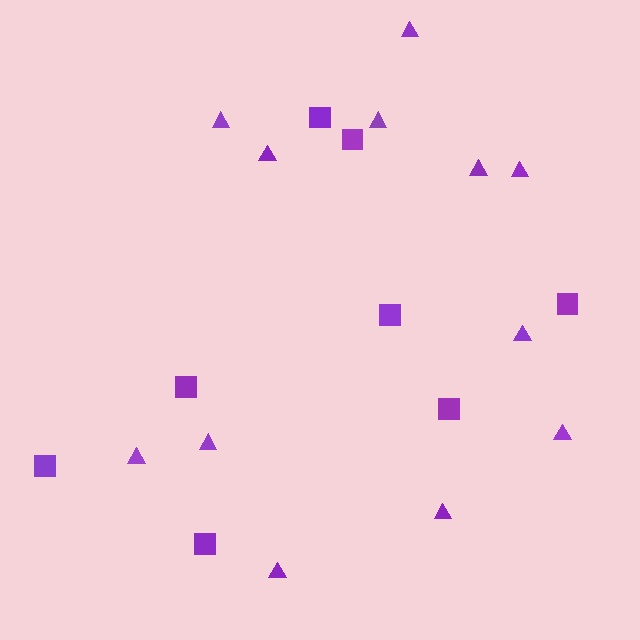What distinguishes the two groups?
There are 2 groups: one group of triangles (12) and one group of squares (8).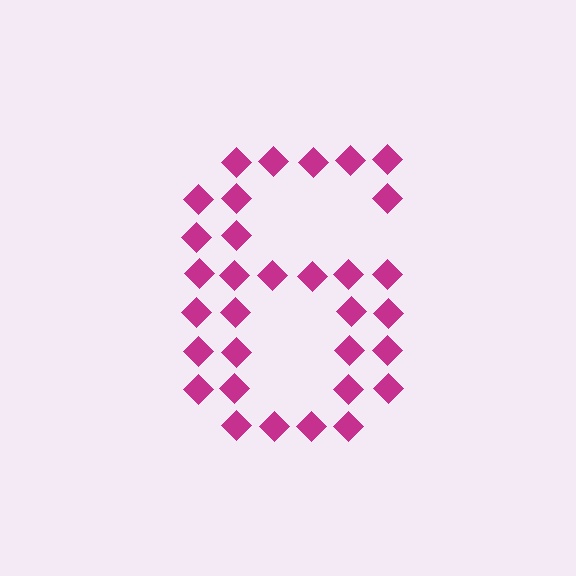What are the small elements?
The small elements are diamonds.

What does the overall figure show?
The overall figure shows the digit 6.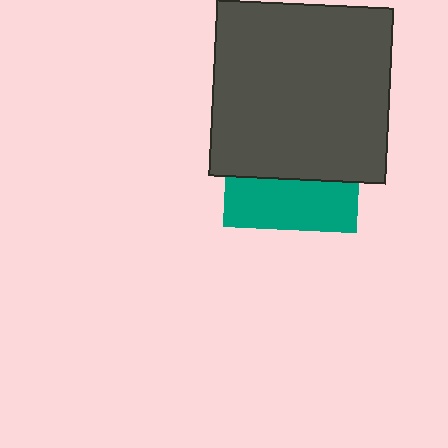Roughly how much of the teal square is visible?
A small part of it is visible (roughly 37%).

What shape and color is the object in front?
The object in front is a dark gray square.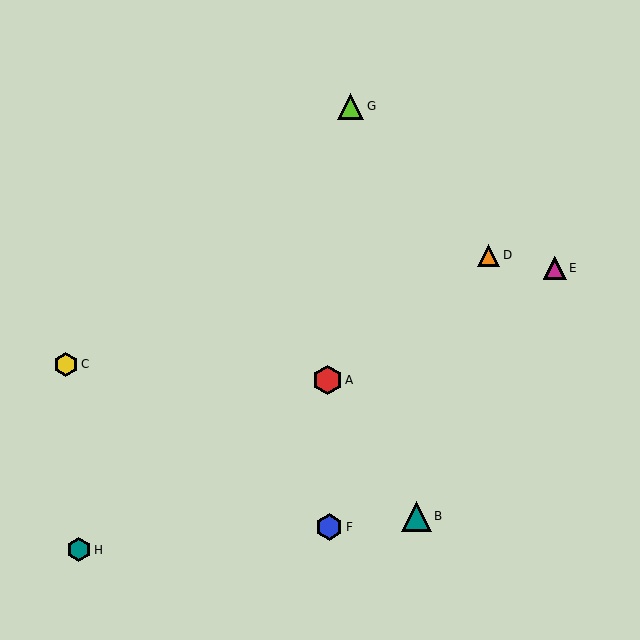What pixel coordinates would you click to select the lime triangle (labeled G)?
Click at (351, 107) to select the lime triangle G.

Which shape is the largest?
The teal triangle (labeled B) is the largest.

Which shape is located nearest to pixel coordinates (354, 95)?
The lime triangle (labeled G) at (351, 107) is nearest to that location.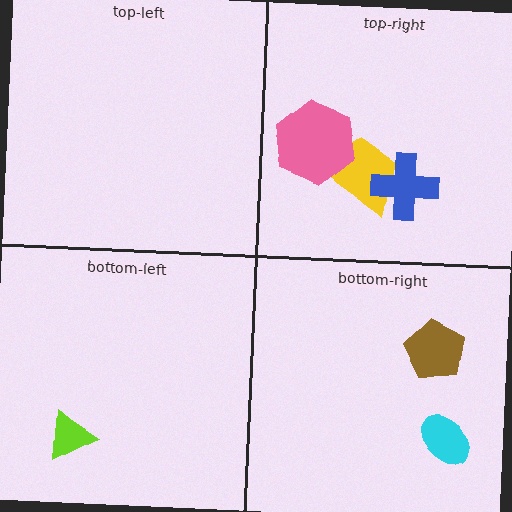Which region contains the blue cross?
The top-right region.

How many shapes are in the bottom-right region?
2.